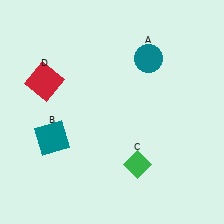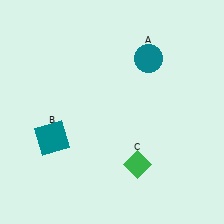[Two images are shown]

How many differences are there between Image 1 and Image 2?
There is 1 difference between the two images.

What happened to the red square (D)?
The red square (D) was removed in Image 2. It was in the top-left area of Image 1.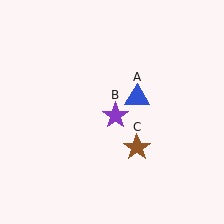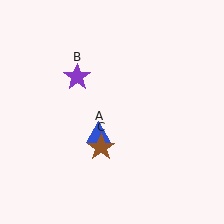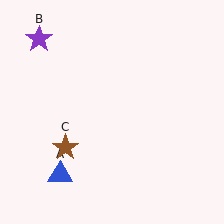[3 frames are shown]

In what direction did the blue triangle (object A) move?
The blue triangle (object A) moved down and to the left.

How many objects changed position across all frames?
3 objects changed position: blue triangle (object A), purple star (object B), brown star (object C).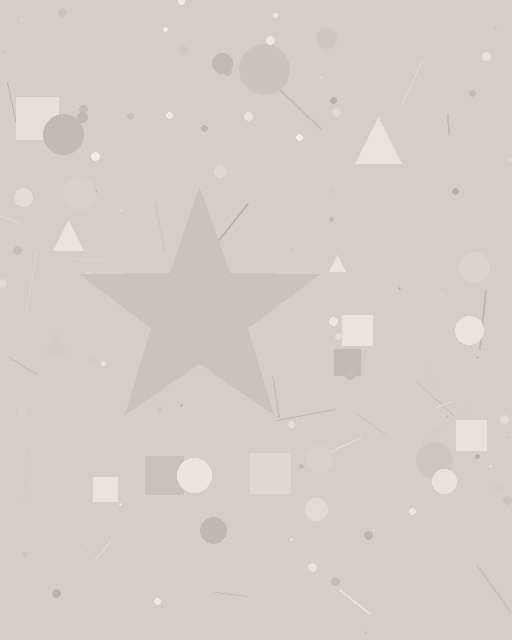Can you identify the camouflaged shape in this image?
The camouflaged shape is a star.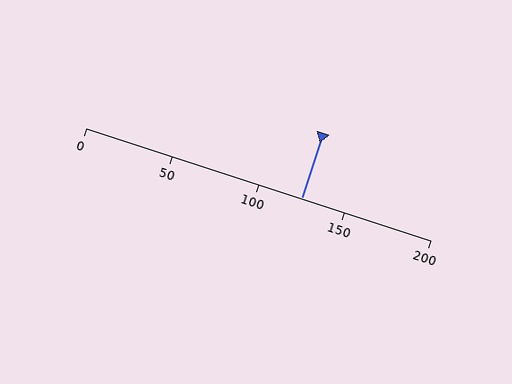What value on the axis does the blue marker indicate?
The marker indicates approximately 125.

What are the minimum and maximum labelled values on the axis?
The axis runs from 0 to 200.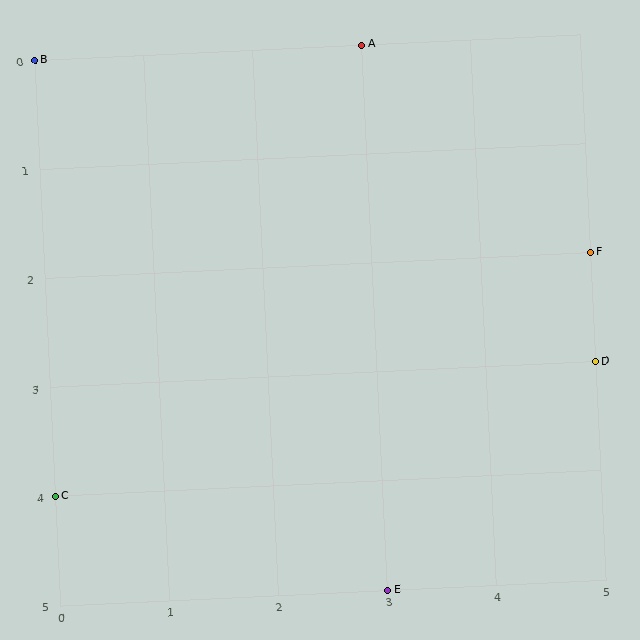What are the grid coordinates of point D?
Point D is at grid coordinates (5, 3).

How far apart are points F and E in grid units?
Points F and E are 2 columns and 3 rows apart (about 3.6 grid units diagonally).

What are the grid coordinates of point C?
Point C is at grid coordinates (0, 4).